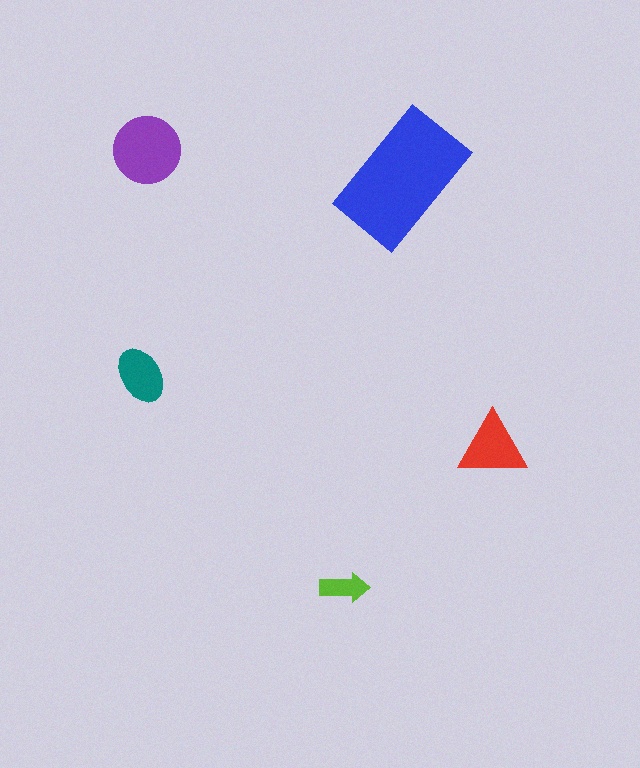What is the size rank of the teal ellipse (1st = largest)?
4th.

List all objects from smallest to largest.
The lime arrow, the teal ellipse, the red triangle, the purple circle, the blue rectangle.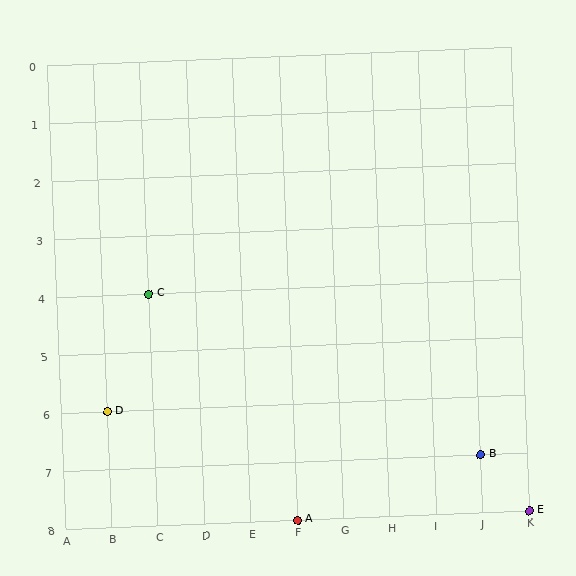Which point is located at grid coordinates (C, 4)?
Point C is at (C, 4).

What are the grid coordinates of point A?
Point A is at grid coordinates (F, 8).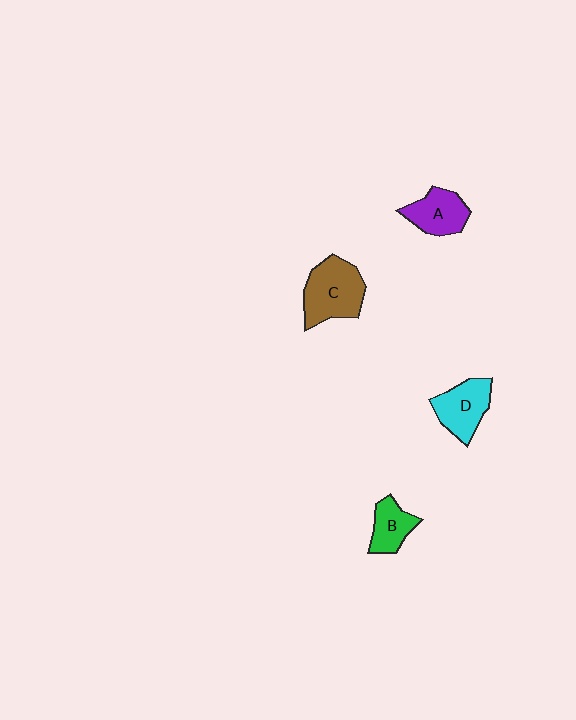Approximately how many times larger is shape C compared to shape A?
Approximately 1.4 times.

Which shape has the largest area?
Shape C (brown).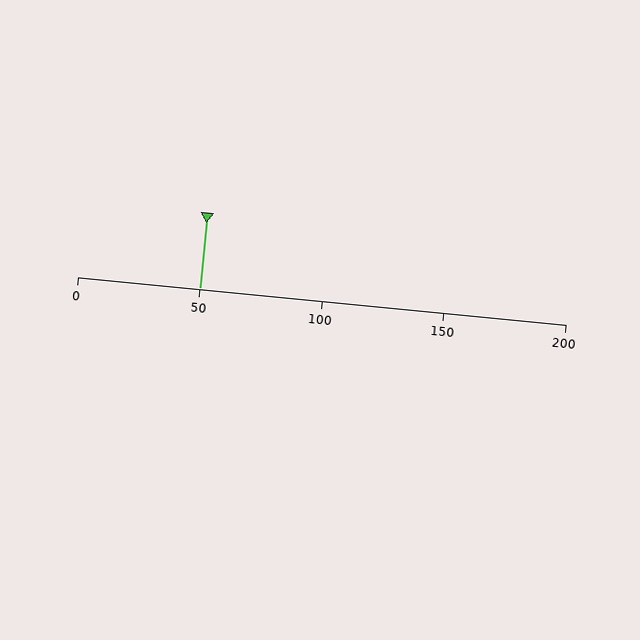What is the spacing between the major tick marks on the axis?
The major ticks are spaced 50 apart.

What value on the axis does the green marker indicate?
The marker indicates approximately 50.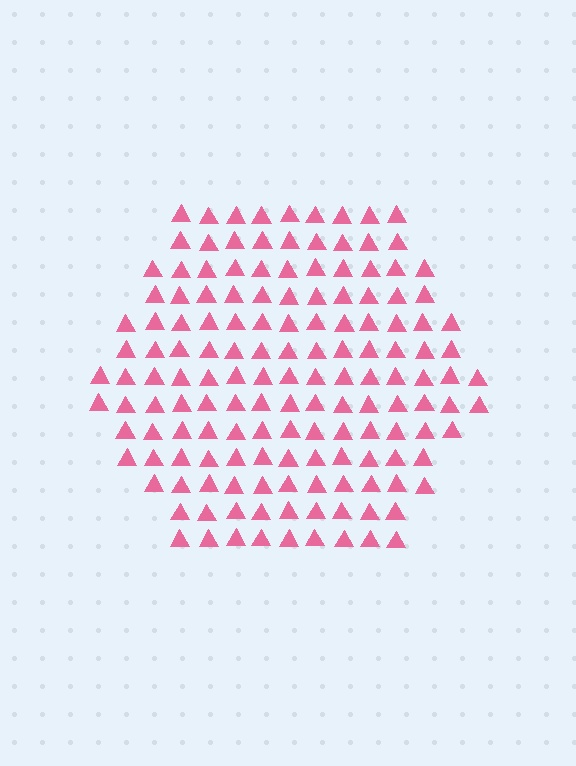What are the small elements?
The small elements are triangles.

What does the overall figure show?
The overall figure shows a hexagon.